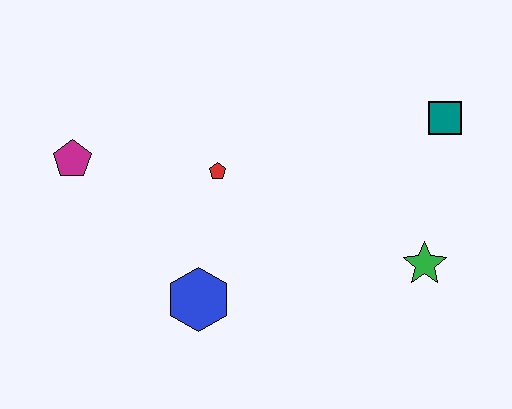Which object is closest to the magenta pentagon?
The red pentagon is closest to the magenta pentagon.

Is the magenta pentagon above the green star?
Yes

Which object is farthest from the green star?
The magenta pentagon is farthest from the green star.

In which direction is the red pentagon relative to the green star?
The red pentagon is to the left of the green star.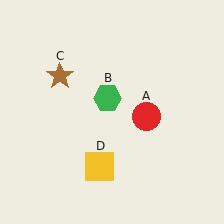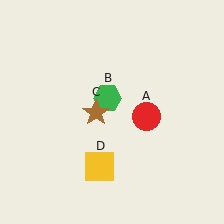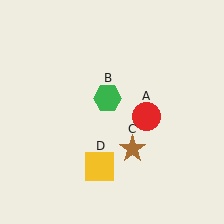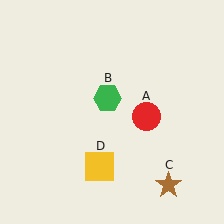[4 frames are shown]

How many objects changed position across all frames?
1 object changed position: brown star (object C).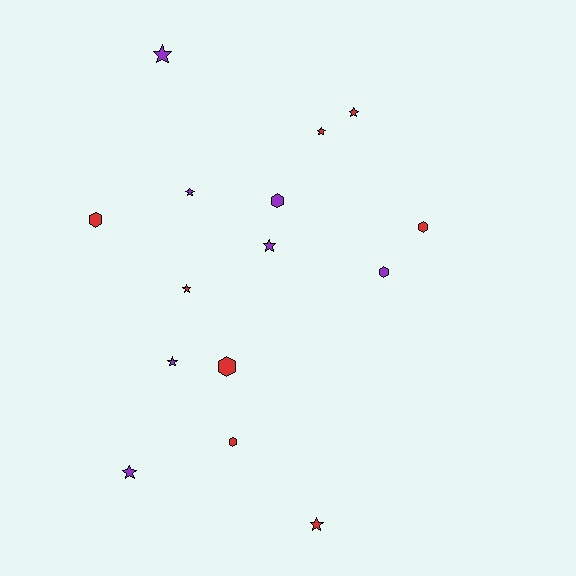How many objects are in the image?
There are 15 objects.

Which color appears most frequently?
Red, with 8 objects.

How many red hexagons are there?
There are 4 red hexagons.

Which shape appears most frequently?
Star, with 9 objects.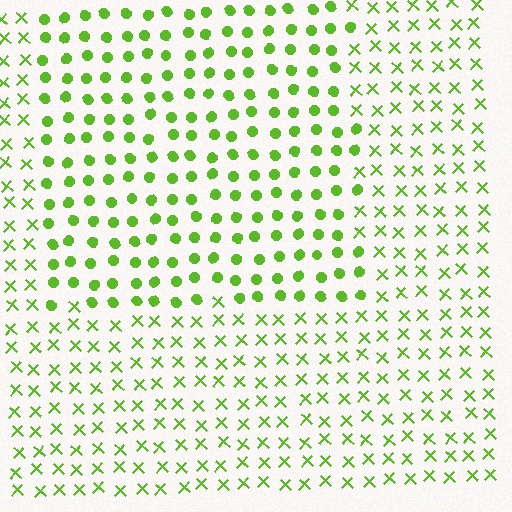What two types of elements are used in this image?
The image uses circles inside the rectangle region and X marks outside it.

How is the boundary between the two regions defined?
The boundary is defined by a change in element shape: circles inside vs. X marks outside. All elements share the same color and spacing.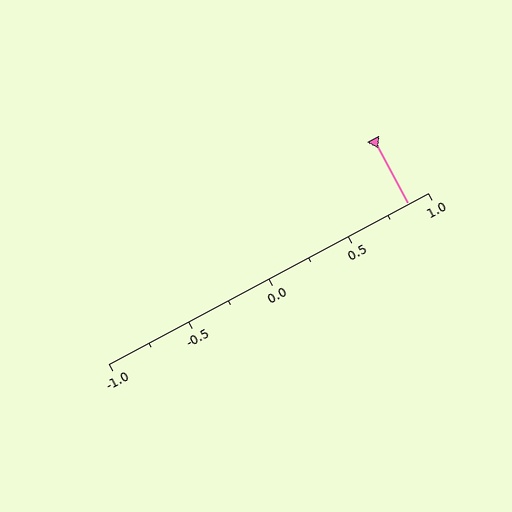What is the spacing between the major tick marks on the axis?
The major ticks are spaced 0.5 apart.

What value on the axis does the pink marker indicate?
The marker indicates approximately 0.88.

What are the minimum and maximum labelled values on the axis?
The axis runs from -1.0 to 1.0.